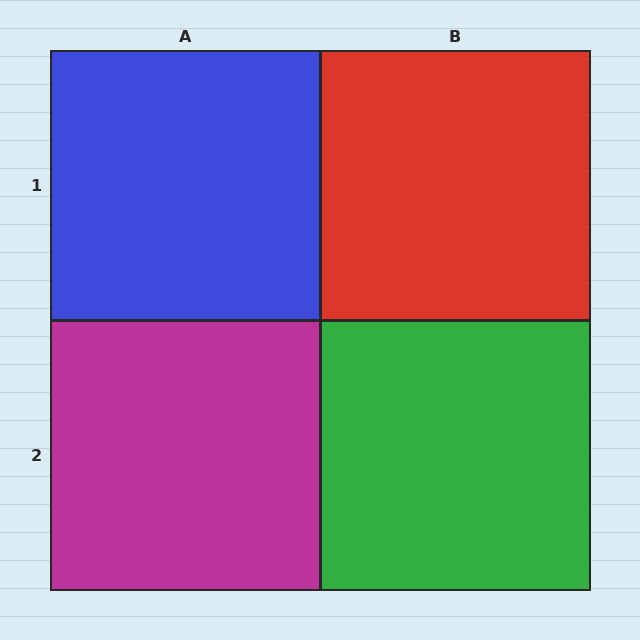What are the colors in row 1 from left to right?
Blue, red.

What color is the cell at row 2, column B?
Green.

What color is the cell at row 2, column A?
Magenta.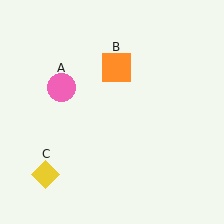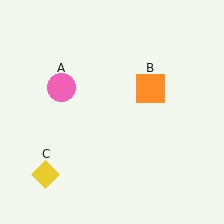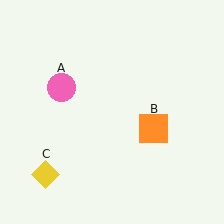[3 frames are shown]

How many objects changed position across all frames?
1 object changed position: orange square (object B).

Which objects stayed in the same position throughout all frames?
Pink circle (object A) and yellow diamond (object C) remained stationary.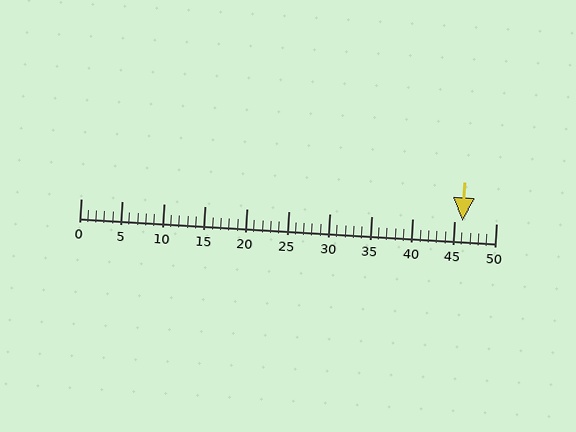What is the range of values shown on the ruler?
The ruler shows values from 0 to 50.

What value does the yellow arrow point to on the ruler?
The yellow arrow points to approximately 46.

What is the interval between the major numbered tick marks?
The major tick marks are spaced 5 units apart.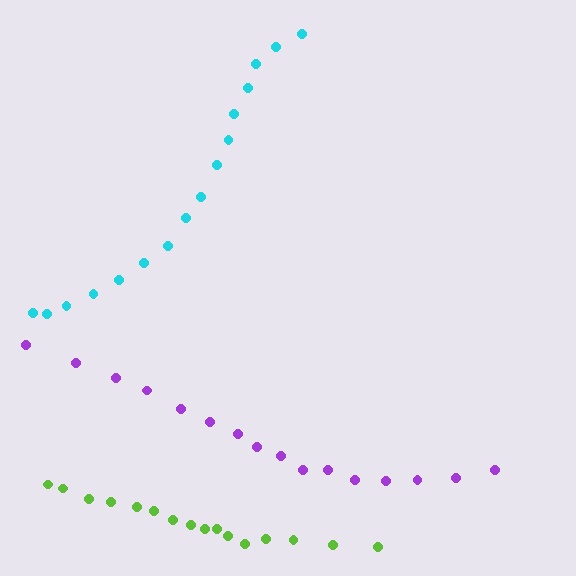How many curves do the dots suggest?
There are 3 distinct paths.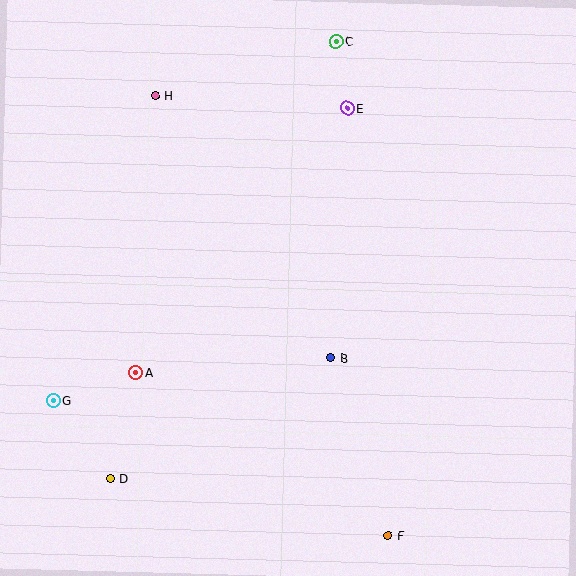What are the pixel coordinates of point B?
Point B is at (331, 358).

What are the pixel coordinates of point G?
Point G is at (53, 401).